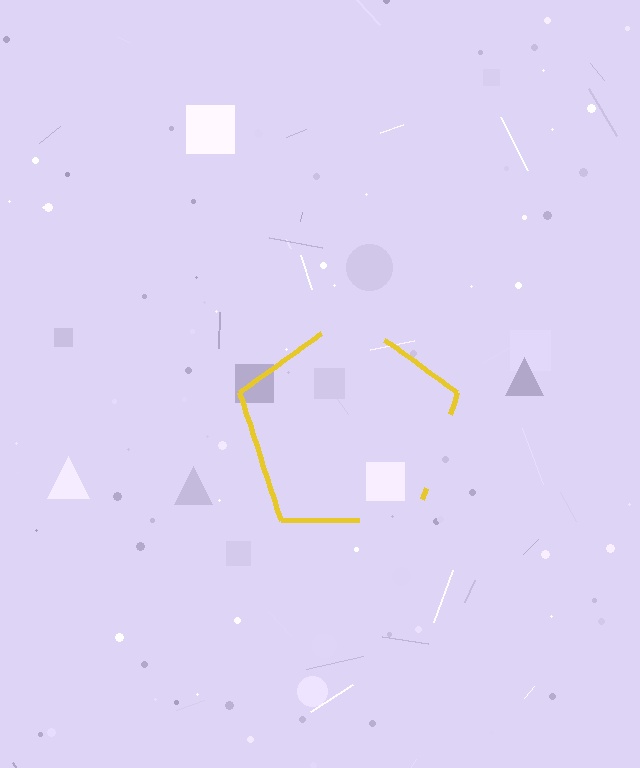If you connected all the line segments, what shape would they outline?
They would outline a pentagon.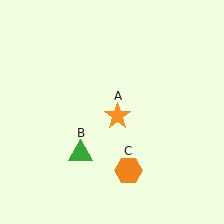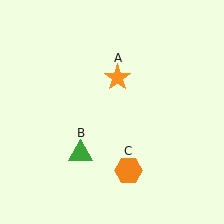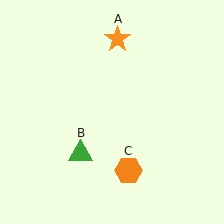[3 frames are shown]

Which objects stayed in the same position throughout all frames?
Green triangle (object B) and orange hexagon (object C) remained stationary.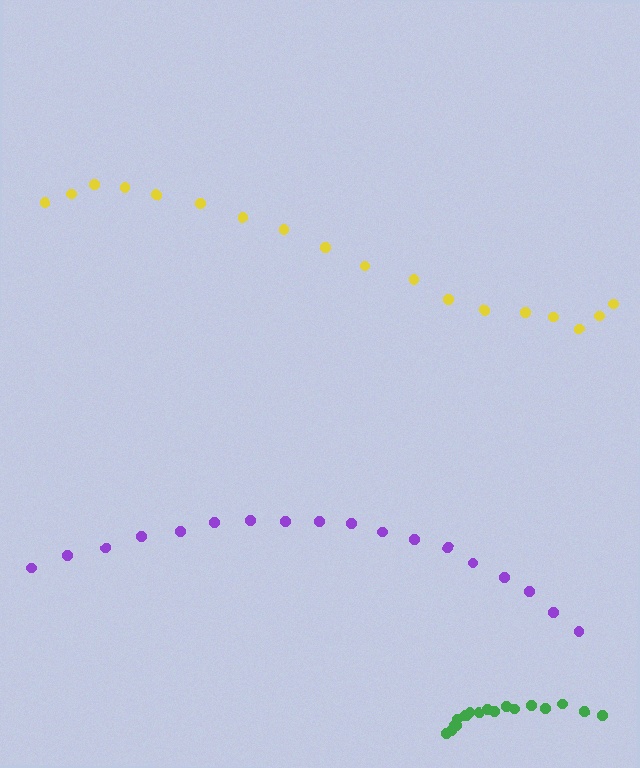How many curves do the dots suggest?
There are 3 distinct paths.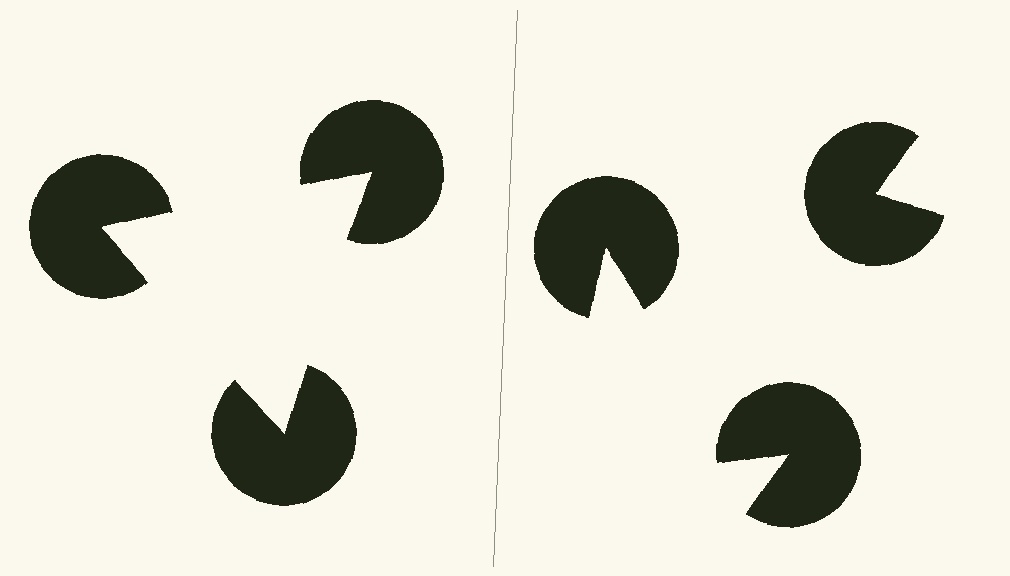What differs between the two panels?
The pac-man discs are positioned identically on both sides; only the wedge orientations differ. On the left they align to a triangle; on the right they are misaligned.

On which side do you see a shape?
An illusory triangle appears on the left side. On the right side the wedge cuts are rotated, so no coherent shape forms.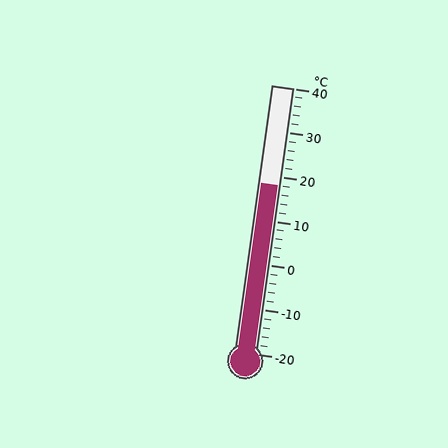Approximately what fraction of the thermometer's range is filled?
The thermometer is filled to approximately 65% of its range.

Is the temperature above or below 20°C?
The temperature is below 20°C.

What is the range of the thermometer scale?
The thermometer scale ranges from -20°C to 40°C.